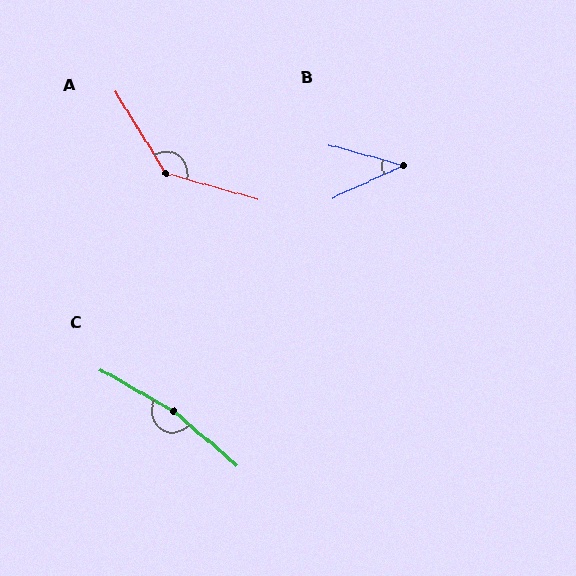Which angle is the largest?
C, at approximately 169 degrees.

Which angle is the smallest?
B, at approximately 40 degrees.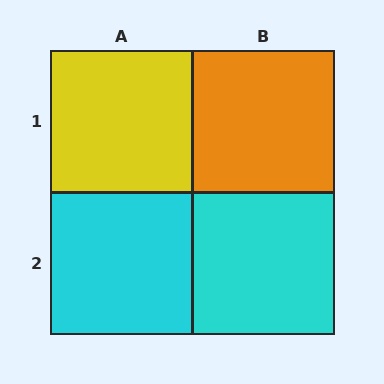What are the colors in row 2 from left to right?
Cyan, cyan.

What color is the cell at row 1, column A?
Yellow.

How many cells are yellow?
1 cell is yellow.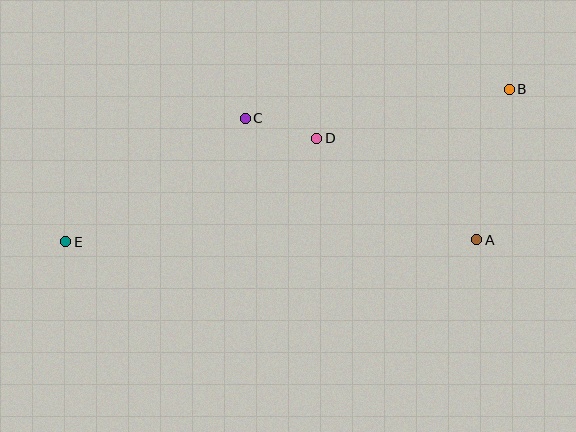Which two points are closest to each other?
Points C and D are closest to each other.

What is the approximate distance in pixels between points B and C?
The distance between B and C is approximately 265 pixels.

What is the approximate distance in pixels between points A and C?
The distance between A and C is approximately 261 pixels.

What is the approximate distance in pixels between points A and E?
The distance between A and E is approximately 411 pixels.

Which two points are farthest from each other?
Points B and E are farthest from each other.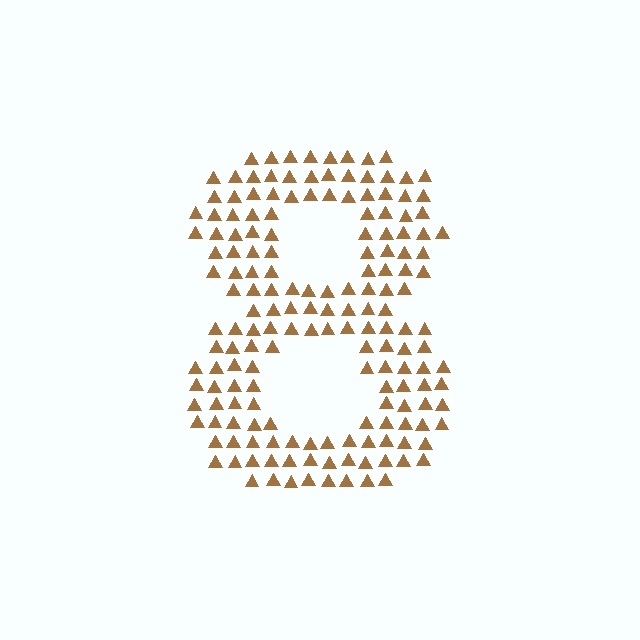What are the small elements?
The small elements are triangles.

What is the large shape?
The large shape is the digit 8.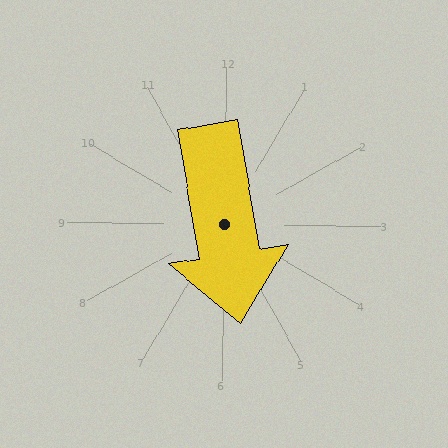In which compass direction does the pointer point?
South.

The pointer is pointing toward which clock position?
Roughly 6 o'clock.